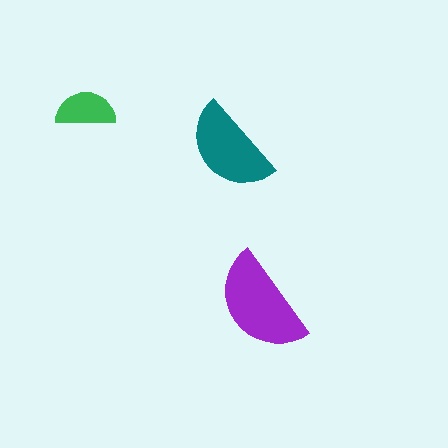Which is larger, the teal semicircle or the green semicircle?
The teal one.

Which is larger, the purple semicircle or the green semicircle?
The purple one.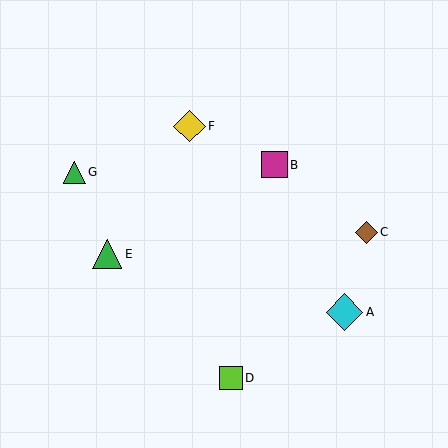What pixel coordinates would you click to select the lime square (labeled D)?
Click at (231, 378) to select the lime square D.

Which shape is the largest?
The cyan diamond (labeled A) is the largest.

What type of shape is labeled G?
Shape G is a green triangle.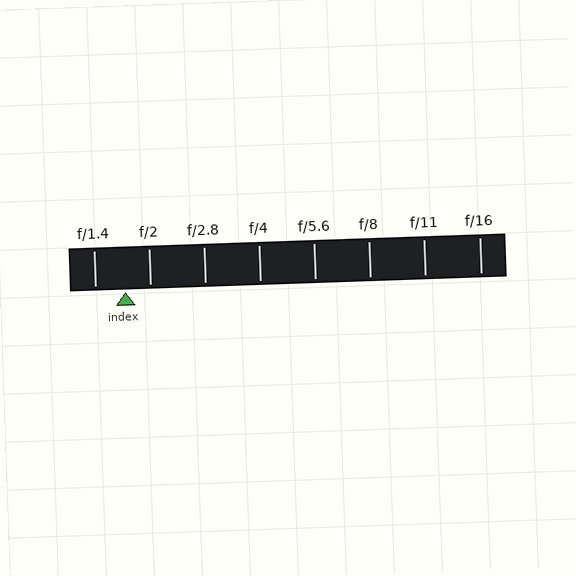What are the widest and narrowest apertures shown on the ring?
The widest aperture shown is f/1.4 and the narrowest is f/16.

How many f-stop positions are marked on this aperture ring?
There are 8 f-stop positions marked.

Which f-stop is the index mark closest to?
The index mark is closest to f/2.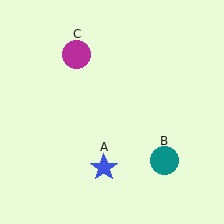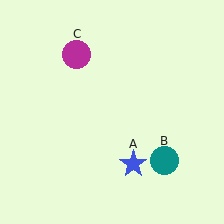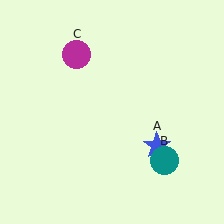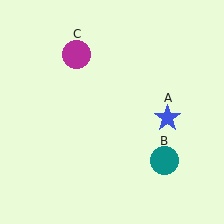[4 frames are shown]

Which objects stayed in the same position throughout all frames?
Teal circle (object B) and magenta circle (object C) remained stationary.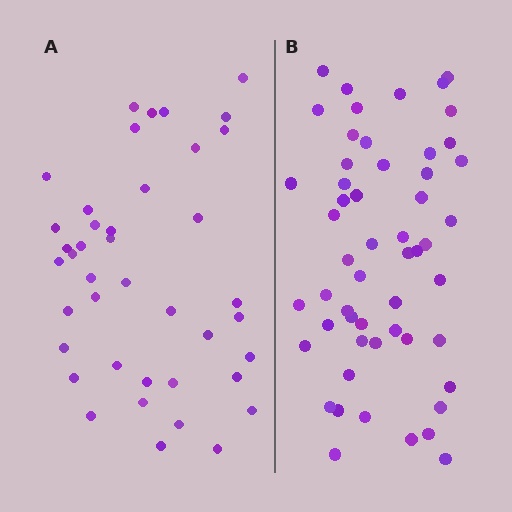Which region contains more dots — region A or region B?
Region B (the right region) has more dots.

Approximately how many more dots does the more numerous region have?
Region B has approximately 15 more dots than region A.